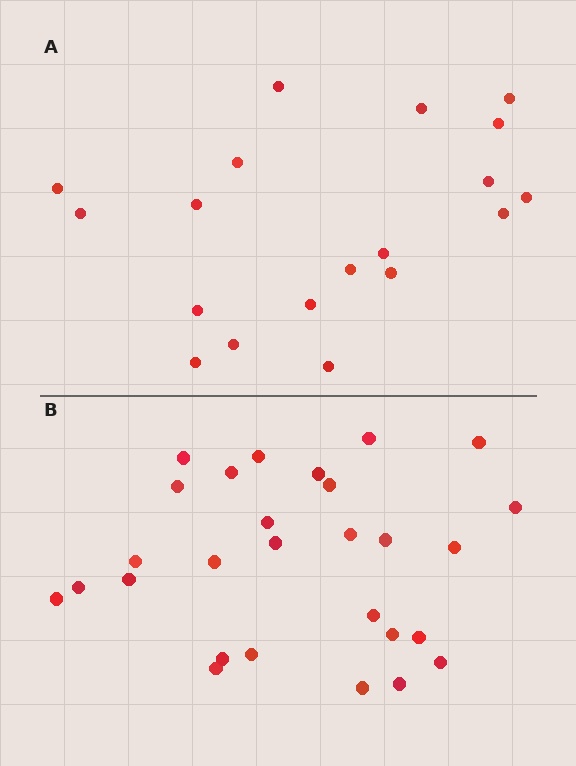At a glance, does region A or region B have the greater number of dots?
Region B (the bottom region) has more dots.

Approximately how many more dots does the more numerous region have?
Region B has roughly 8 or so more dots than region A.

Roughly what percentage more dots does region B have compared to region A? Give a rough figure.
About 45% more.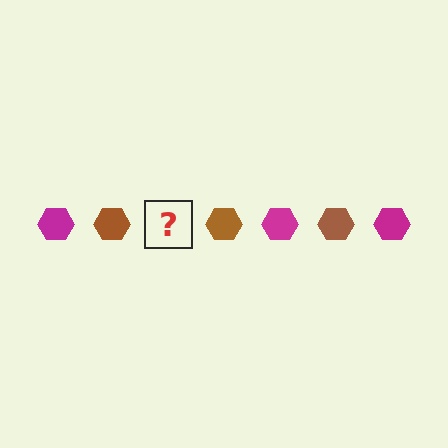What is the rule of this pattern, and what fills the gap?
The rule is that the pattern cycles through magenta, brown hexagons. The gap should be filled with a magenta hexagon.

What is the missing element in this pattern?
The missing element is a magenta hexagon.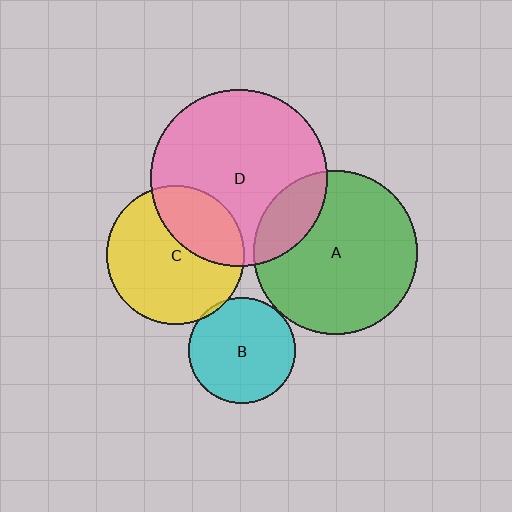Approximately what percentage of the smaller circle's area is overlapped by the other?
Approximately 35%.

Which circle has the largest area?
Circle D (pink).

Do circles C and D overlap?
Yes.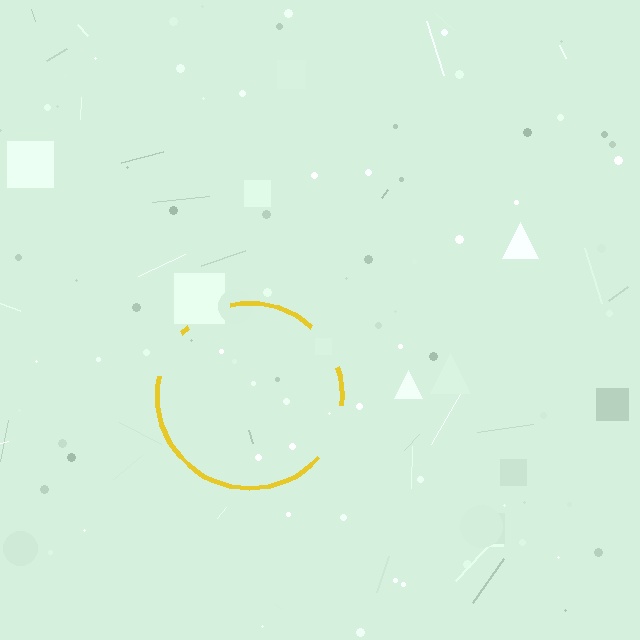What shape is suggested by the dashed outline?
The dashed outline suggests a circle.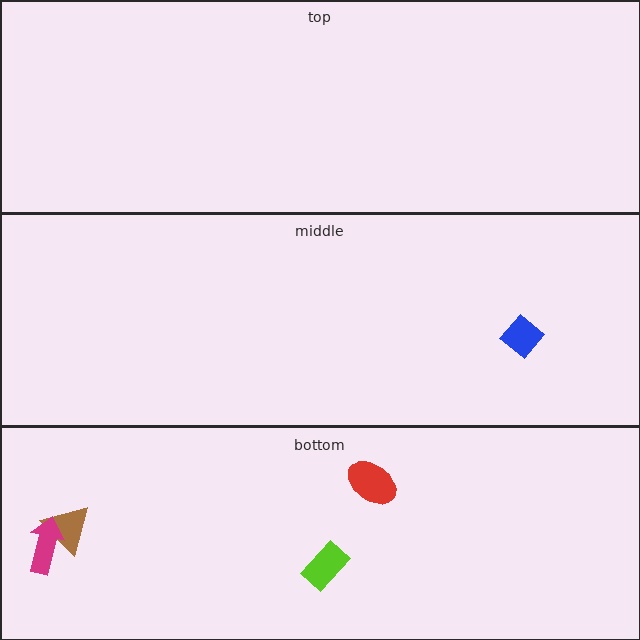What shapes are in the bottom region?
The lime rectangle, the brown triangle, the magenta arrow, the red ellipse.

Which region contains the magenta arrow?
The bottom region.